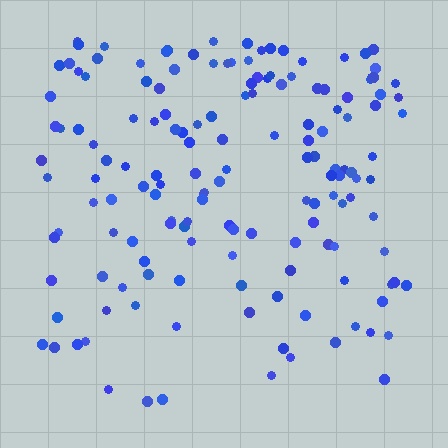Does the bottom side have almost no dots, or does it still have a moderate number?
Still a moderate number, just noticeably fewer than the top.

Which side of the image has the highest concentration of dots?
The top.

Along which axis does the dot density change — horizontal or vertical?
Vertical.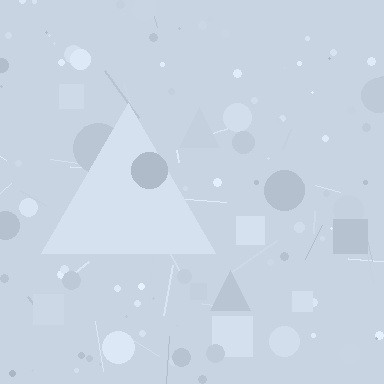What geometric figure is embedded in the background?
A triangle is embedded in the background.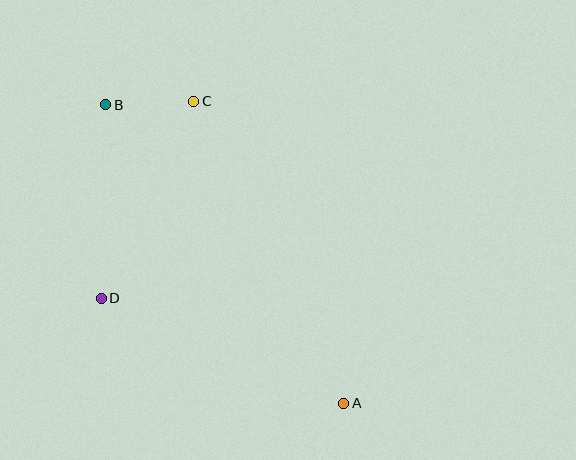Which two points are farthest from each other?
Points A and B are farthest from each other.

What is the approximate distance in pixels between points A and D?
The distance between A and D is approximately 264 pixels.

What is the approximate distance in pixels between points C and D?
The distance between C and D is approximately 218 pixels.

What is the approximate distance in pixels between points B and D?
The distance between B and D is approximately 194 pixels.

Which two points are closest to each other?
Points B and C are closest to each other.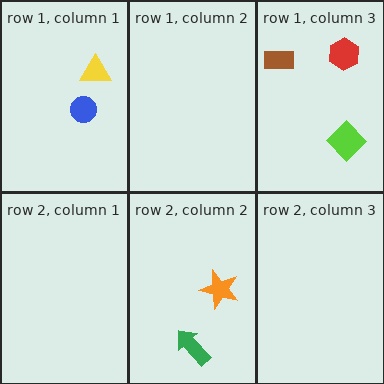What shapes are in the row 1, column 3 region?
The lime diamond, the red hexagon, the brown rectangle.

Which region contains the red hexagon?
The row 1, column 3 region.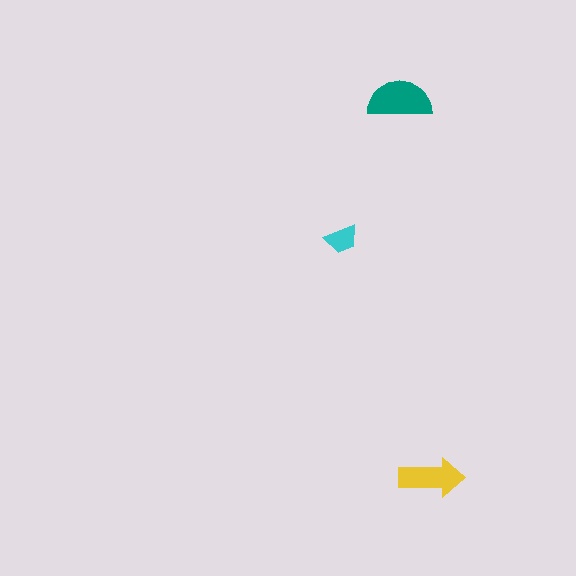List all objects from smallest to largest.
The cyan trapezoid, the yellow arrow, the teal semicircle.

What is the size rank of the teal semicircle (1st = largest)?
1st.